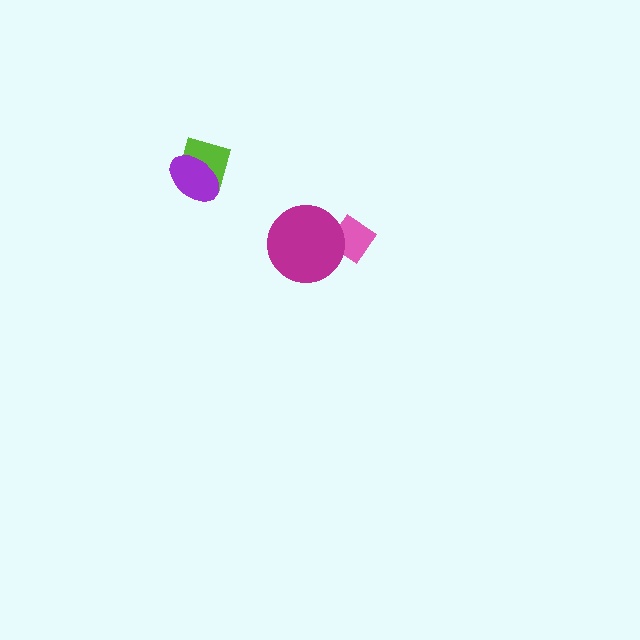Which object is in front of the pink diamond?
The magenta circle is in front of the pink diamond.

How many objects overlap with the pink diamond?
1 object overlaps with the pink diamond.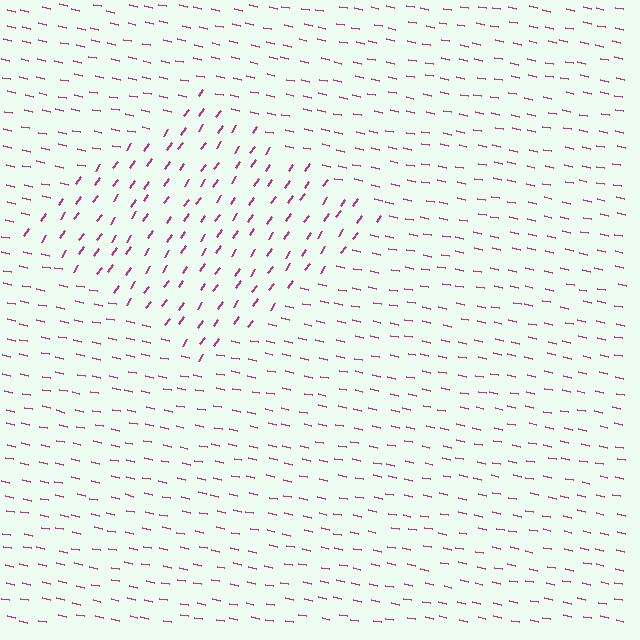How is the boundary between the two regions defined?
The boundary is defined purely by a change in line orientation (approximately 67 degrees difference). All lines are the same color and thickness.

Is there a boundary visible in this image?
Yes, there is a texture boundary formed by a change in line orientation.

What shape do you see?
I see a diamond.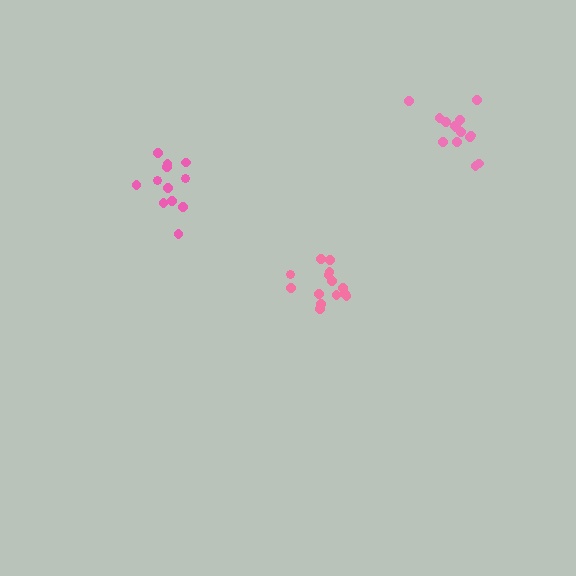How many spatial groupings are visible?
There are 3 spatial groupings.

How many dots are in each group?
Group 1: 14 dots, Group 2: 12 dots, Group 3: 14 dots (40 total).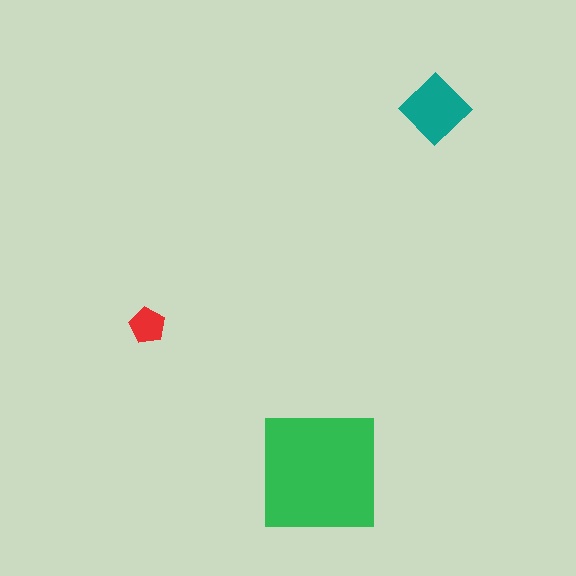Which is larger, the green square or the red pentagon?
The green square.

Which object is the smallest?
The red pentagon.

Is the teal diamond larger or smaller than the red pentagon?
Larger.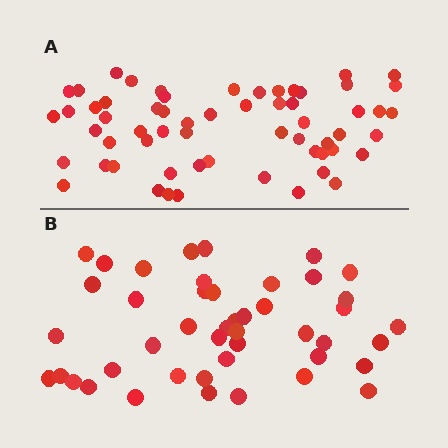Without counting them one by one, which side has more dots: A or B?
Region A (the top region) has more dots.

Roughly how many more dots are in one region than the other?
Region A has approximately 15 more dots than region B.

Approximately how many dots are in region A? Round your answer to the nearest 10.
About 60 dots.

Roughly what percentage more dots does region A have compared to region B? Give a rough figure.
About 35% more.